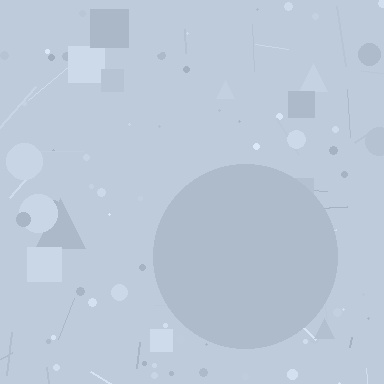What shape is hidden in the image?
A circle is hidden in the image.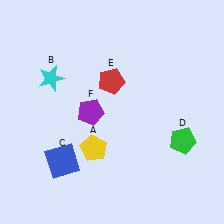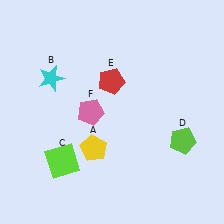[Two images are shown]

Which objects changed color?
C changed from blue to lime. D changed from green to lime. F changed from purple to pink.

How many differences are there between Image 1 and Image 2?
There are 3 differences between the two images.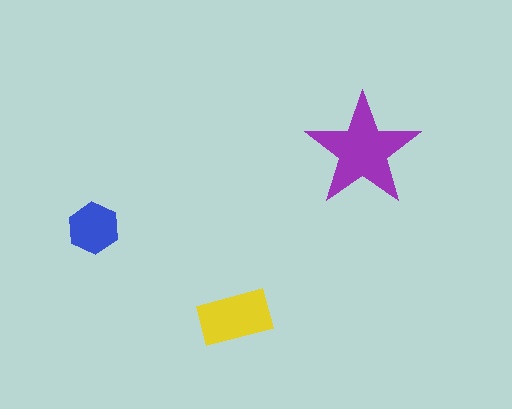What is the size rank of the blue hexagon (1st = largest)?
3rd.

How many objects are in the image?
There are 3 objects in the image.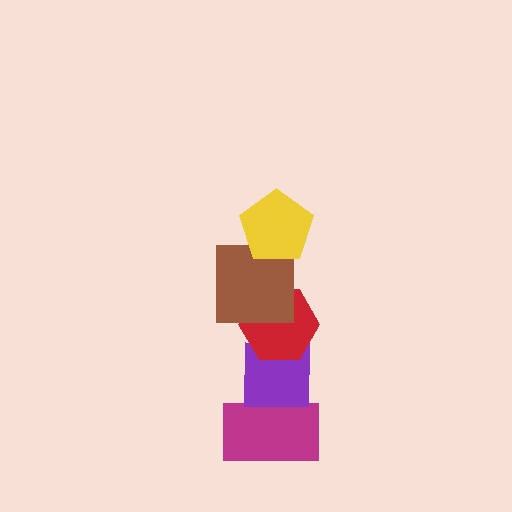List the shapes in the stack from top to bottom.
From top to bottom: the yellow pentagon, the brown square, the red hexagon, the purple square, the magenta rectangle.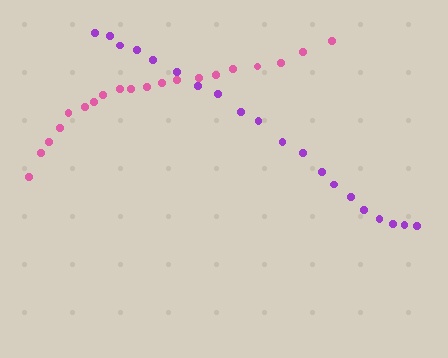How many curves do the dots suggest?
There are 2 distinct paths.